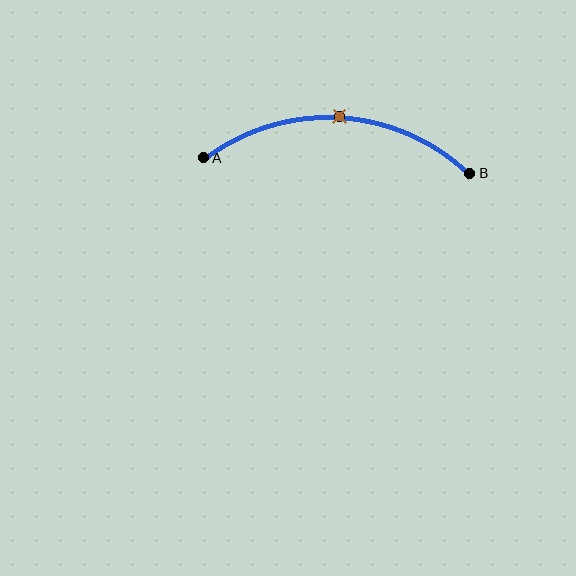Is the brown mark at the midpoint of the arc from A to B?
Yes. The brown mark lies on the arc at equal arc-length from both A and B — it is the arc midpoint.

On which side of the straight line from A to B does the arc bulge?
The arc bulges above the straight line connecting A and B.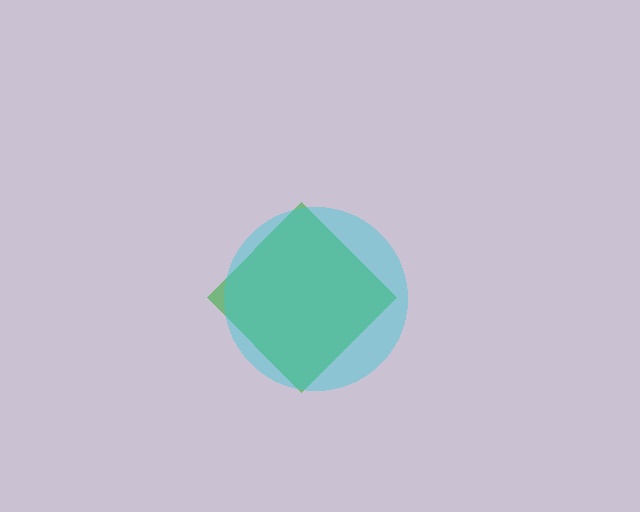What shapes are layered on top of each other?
The layered shapes are: a green diamond, a cyan circle.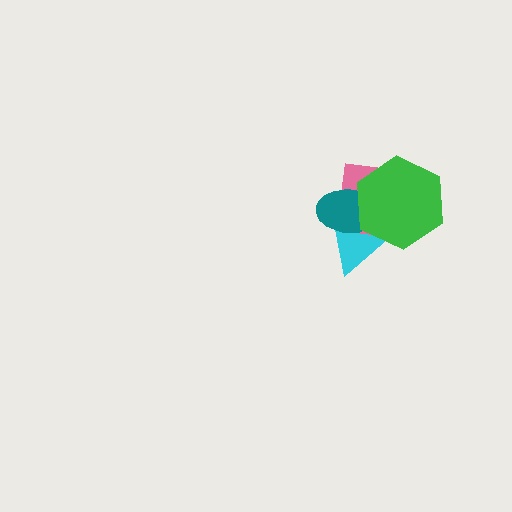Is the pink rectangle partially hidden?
Yes, it is partially covered by another shape.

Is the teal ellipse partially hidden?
Yes, it is partially covered by another shape.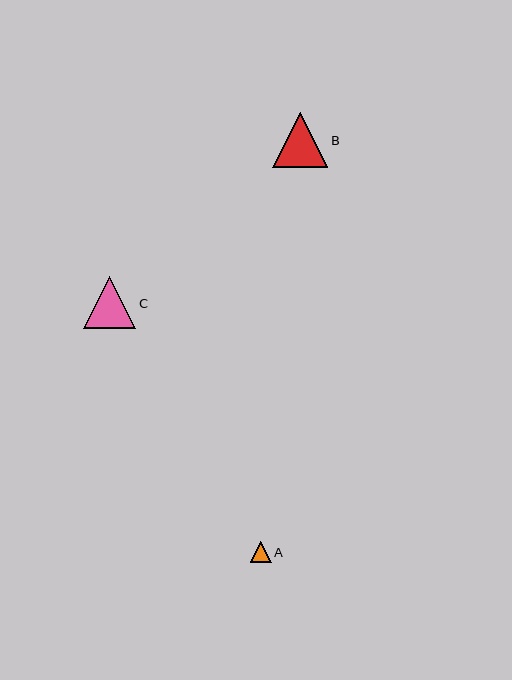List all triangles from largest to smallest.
From largest to smallest: B, C, A.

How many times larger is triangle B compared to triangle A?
Triangle B is approximately 2.6 times the size of triangle A.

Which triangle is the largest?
Triangle B is the largest with a size of approximately 55 pixels.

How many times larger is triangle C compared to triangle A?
Triangle C is approximately 2.5 times the size of triangle A.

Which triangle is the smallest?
Triangle A is the smallest with a size of approximately 21 pixels.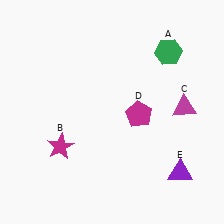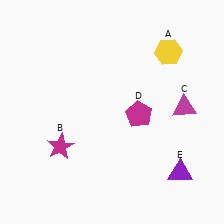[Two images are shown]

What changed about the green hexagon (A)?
In Image 1, A is green. In Image 2, it changed to yellow.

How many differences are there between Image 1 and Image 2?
There is 1 difference between the two images.